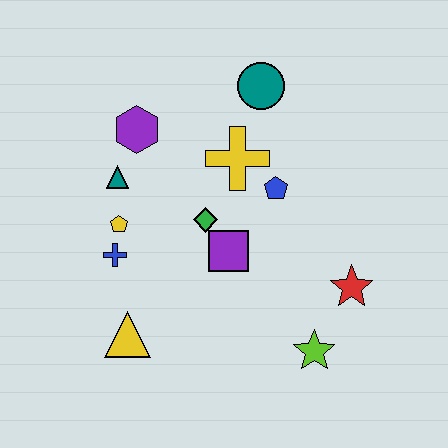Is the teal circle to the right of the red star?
No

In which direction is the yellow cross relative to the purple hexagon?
The yellow cross is to the right of the purple hexagon.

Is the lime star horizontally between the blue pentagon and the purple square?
No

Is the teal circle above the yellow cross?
Yes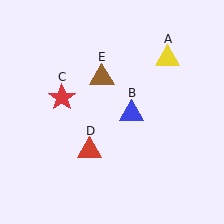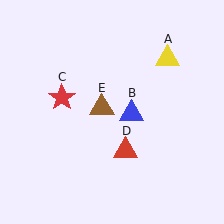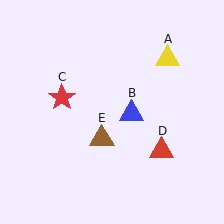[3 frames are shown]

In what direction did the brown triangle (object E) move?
The brown triangle (object E) moved down.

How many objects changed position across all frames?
2 objects changed position: red triangle (object D), brown triangle (object E).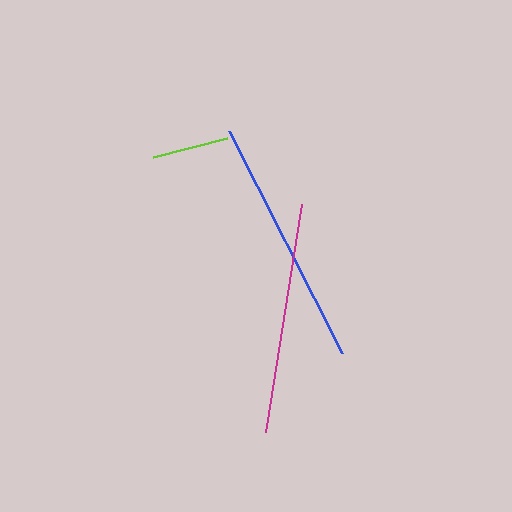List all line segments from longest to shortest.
From longest to shortest: blue, magenta, lime.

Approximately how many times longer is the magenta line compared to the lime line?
The magenta line is approximately 3.0 times the length of the lime line.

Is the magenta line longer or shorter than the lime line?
The magenta line is longer than the lime line.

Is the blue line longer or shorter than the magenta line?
The blue line is longer than the magenta line.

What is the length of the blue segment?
The blue segment is approximately 248 pixels long.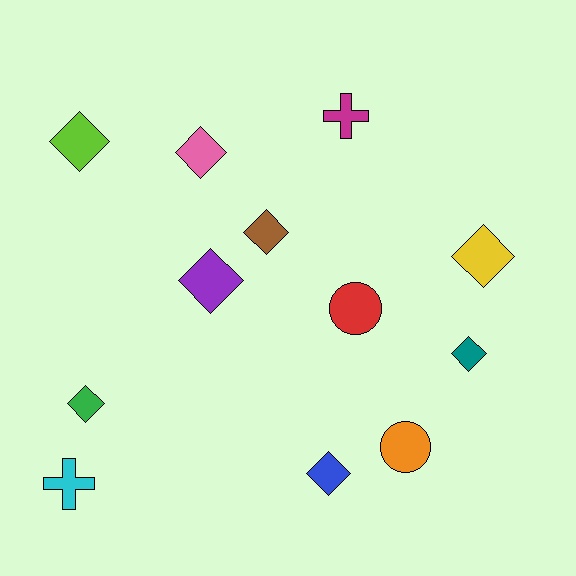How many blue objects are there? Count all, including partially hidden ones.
There is 1 blue object.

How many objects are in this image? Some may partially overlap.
There are 12 objects.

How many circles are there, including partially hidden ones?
There are 2 circles.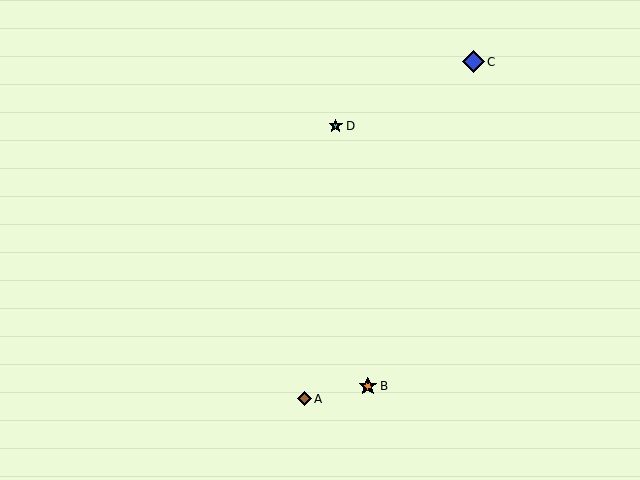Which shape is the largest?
The blue diamond (labeled C) is the largest.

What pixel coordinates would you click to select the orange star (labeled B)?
Click at (368, 386) to select the orange star B.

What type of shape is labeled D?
Shape D is a cyan star.